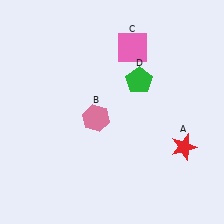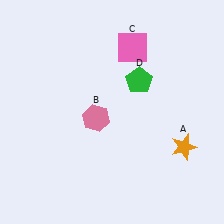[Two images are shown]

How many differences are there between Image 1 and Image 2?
There is 1 difference between the two images.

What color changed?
The star (A) changed from red in Image 1 to orange in Image 2.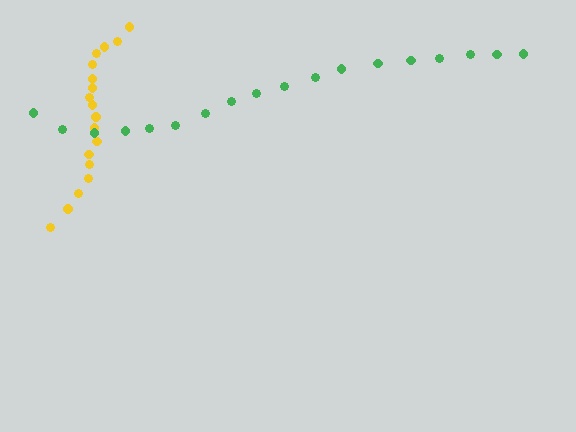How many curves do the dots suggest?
There are 2 distinct paths.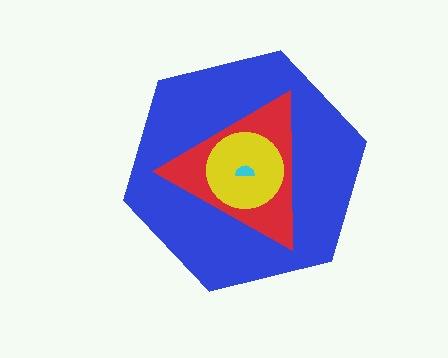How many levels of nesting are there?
4.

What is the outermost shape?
The blue hexagon.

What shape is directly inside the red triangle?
The yellow circle.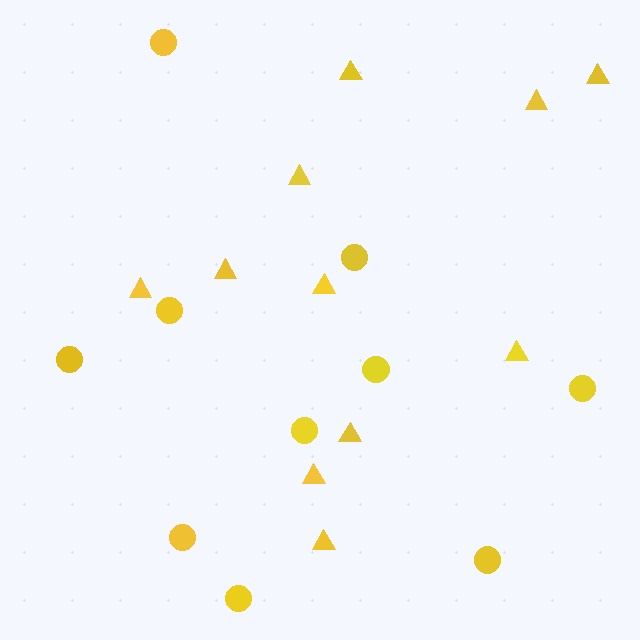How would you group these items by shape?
There are 2 groups: one group of triangles (11) and one group of circles (10).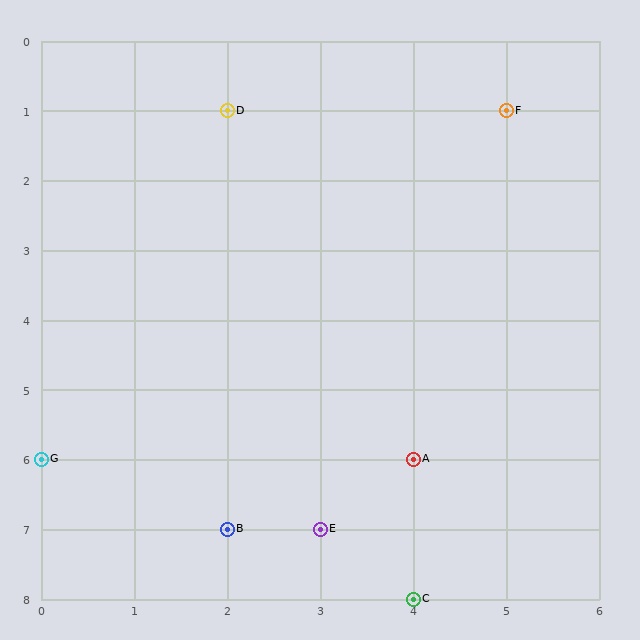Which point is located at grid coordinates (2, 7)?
Point B is at (2, 7).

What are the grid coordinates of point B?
Point B is at grid coordinates (2, 7).